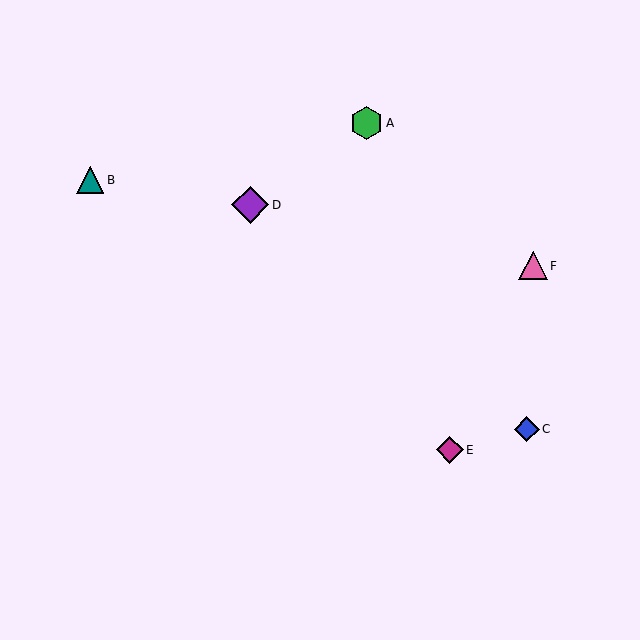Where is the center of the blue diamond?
The center of the blue diamond is at (527, 429).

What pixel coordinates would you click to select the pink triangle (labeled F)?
Click at (533, 266) to select the pink triangle F.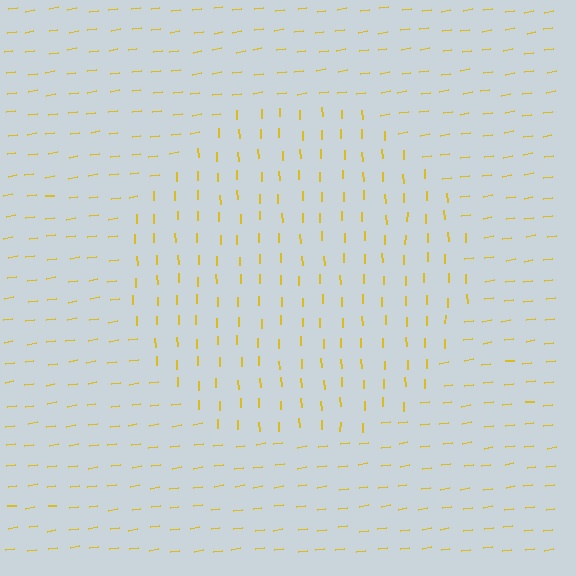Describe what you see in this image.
The image is filled with small yellow line segments. A circle region in the image has lines oriented differently from the surrounding lines, creating a visible texture boundary.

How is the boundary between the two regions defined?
The boundary is defined purely by a change in line orientation (approximately 83 degrees difference). All lines are the same color and thickness.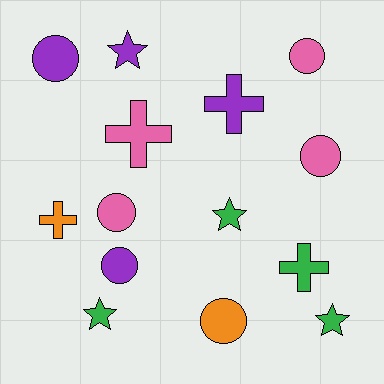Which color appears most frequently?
Green, with 4 objects.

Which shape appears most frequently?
Circle, with 6 objects.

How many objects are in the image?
There are 14 objects.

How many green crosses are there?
There is 1 green cross.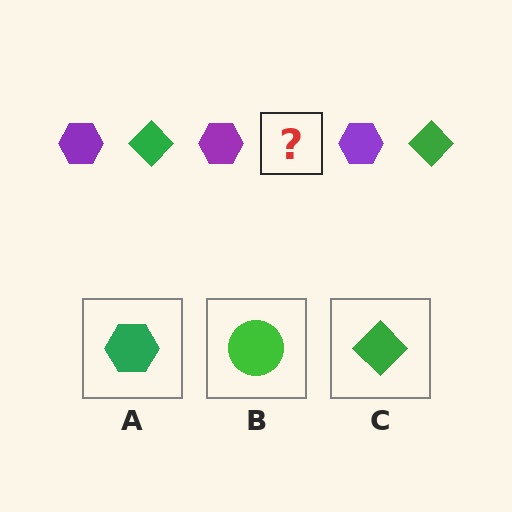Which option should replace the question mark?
Option C.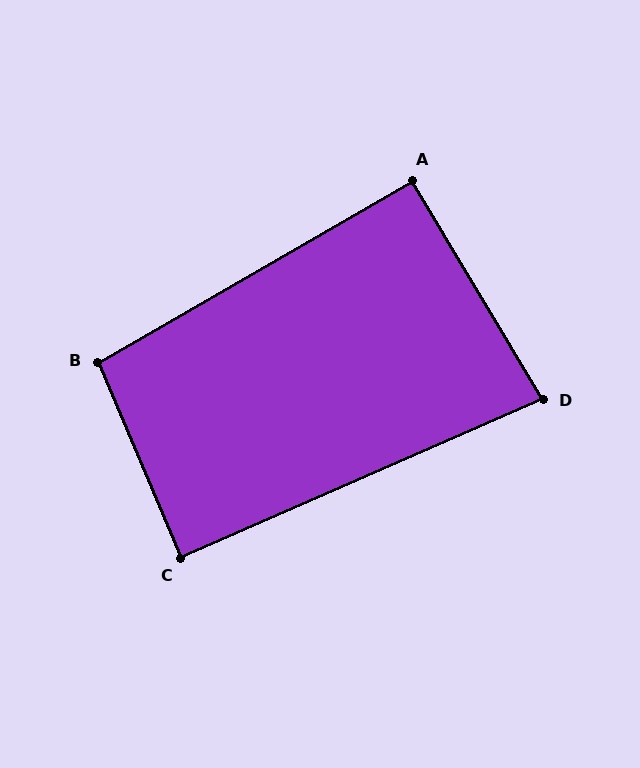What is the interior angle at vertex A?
Approximately 91 degrees (approximately right).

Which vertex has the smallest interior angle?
D, at approximately 83 degrees.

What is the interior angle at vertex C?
Approximately 89 degrees (approximately right).